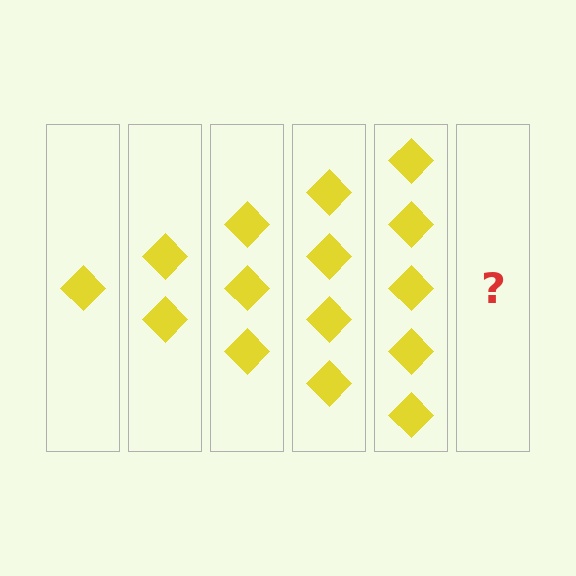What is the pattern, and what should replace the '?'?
The pattern is that each step adds one more diamond. The '?' should be 6 diamonds.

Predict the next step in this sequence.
The next step is 6 diamonds.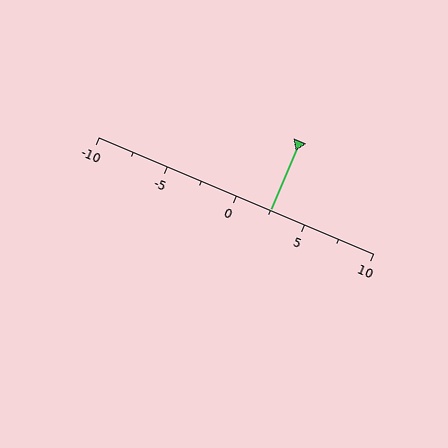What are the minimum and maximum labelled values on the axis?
The axis runs from -10 to 10.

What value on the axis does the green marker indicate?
The marker indicates approximately 2.5.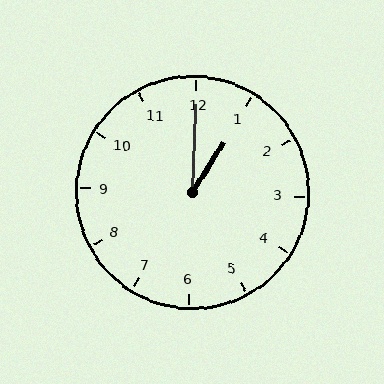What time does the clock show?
1:00.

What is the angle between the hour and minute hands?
Approximately 30 degrees.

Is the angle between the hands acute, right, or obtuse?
It is acute.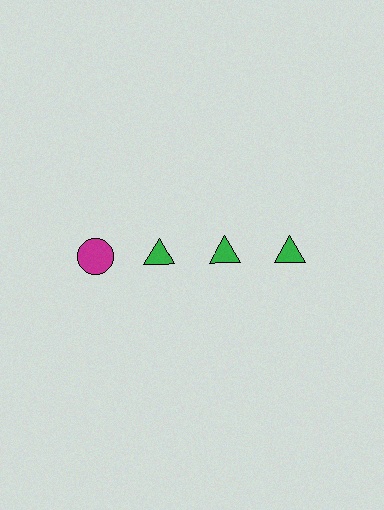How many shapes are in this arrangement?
There are 4 shapes arranged in a grid pattern.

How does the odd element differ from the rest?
It differs in both color (magenta instead of green) and shape (circle instead of triangle).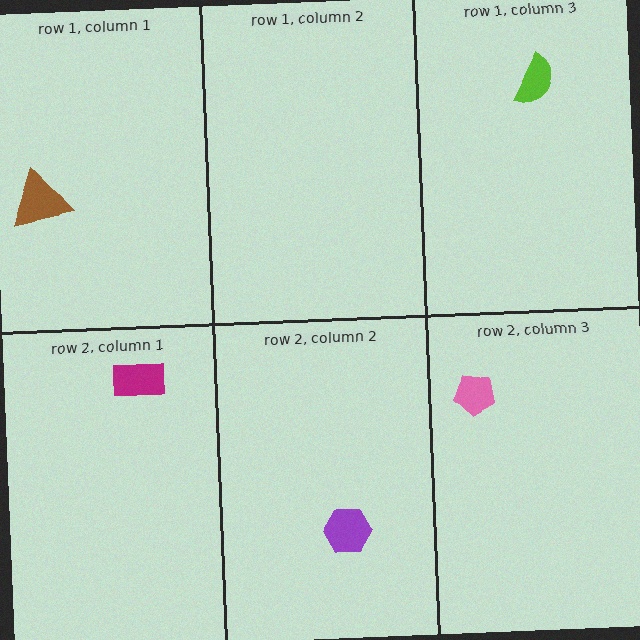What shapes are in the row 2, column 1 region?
The magenta rectangle.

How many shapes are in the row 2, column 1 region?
1.